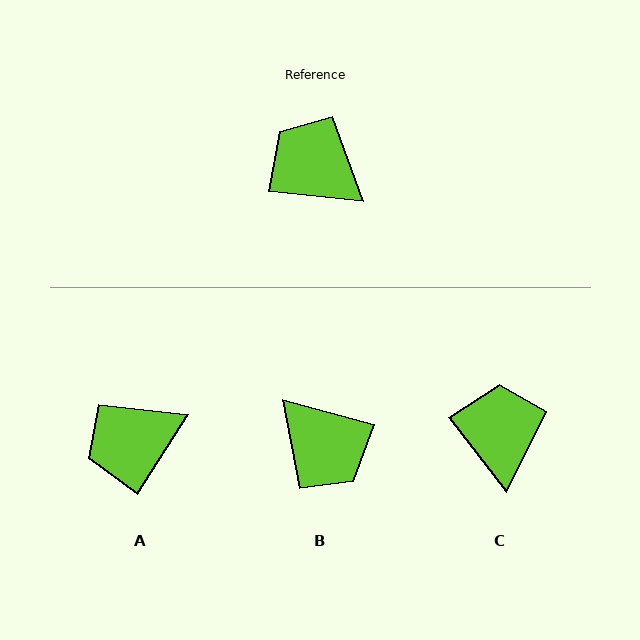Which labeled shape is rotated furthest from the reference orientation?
B, about 171 degrees away.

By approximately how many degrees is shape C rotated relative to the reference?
Approximately 46 degrees clockwise.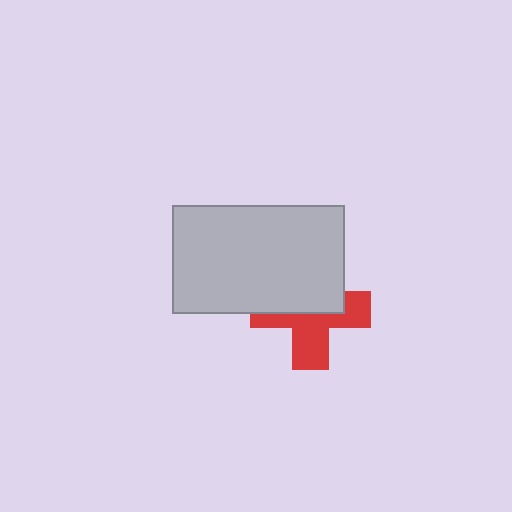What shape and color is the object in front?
The object in front is a light gray rectangle.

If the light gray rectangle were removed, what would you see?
You would see the complete red cross.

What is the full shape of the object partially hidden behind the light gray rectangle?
The partially hidden object is a red cross.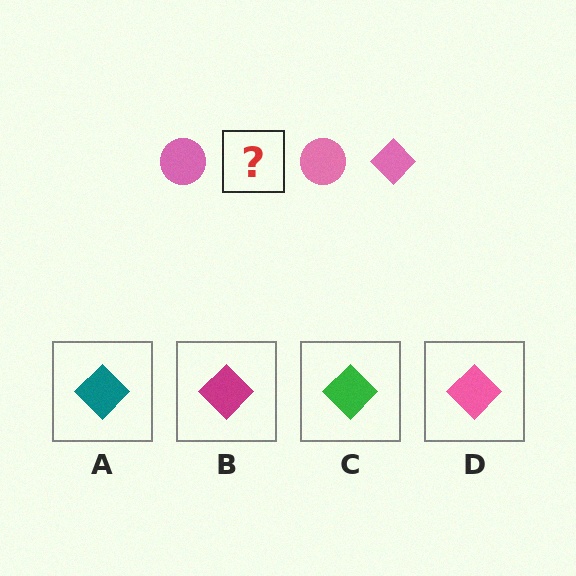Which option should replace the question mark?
Option D.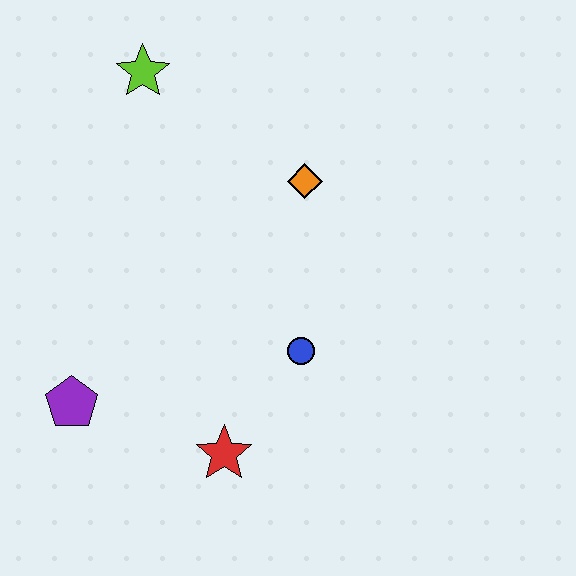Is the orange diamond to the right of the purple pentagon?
Yes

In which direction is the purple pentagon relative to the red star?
The purple pentagon is to the left of the red star.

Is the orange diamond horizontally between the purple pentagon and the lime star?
No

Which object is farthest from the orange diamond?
The purple pentagon is farthest from the orange diamond.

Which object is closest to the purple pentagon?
The red star is closest to the purple pentagon.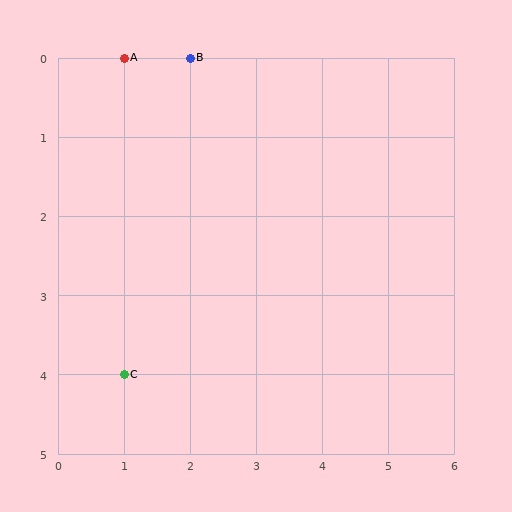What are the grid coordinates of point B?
Point B is at grid coordinates (2, 0).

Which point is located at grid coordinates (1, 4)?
Point C is at (1, 4).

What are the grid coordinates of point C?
Point C is at grid coordinates (1, 4).